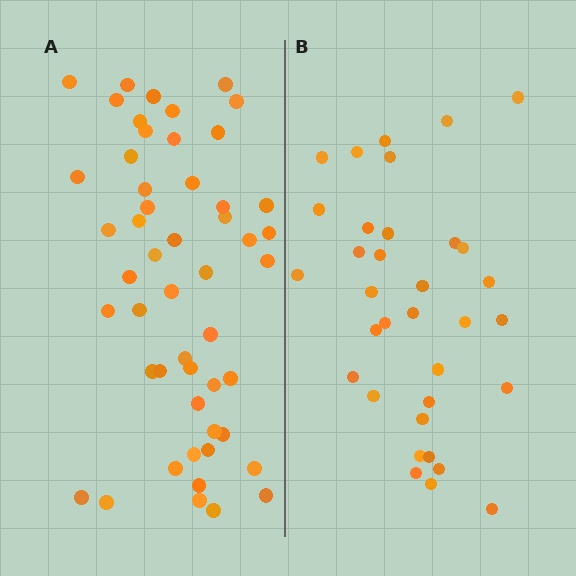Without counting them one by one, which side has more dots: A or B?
Region A (the left region) has more dots.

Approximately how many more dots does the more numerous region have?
Region A has approximately 15 more dots than region B.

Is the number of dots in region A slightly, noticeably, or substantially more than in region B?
Region A has substantially more. The ratio is roughly 1.5 to 1.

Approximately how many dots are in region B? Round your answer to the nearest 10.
About 30 dots. (The exact count is 34, which rounds to 30.)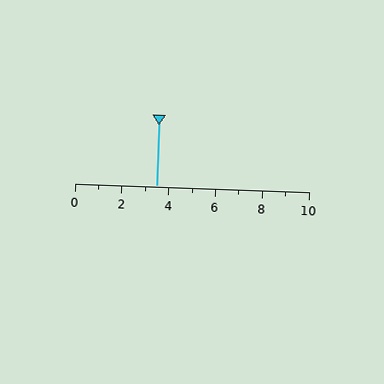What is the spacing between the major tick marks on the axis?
The major ticks are spaced 2 apart.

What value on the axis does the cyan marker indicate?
The marker indicates approximately 3.5.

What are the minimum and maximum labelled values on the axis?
The axis runs from 0 to 10.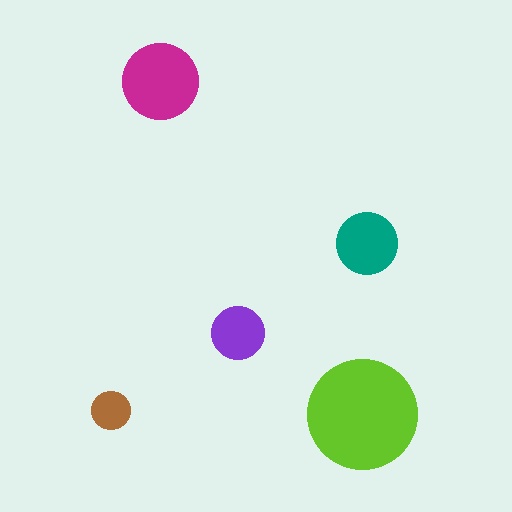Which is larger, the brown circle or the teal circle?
The teal one.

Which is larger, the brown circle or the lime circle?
The lime one.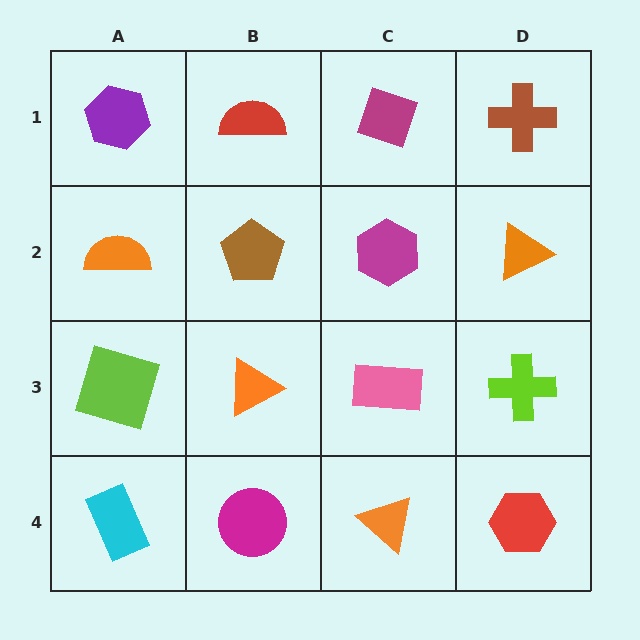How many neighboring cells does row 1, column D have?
2.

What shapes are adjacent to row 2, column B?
A red semicircle (row 1, column B), an orange triangle (row 3, column B), an orange semicircle (row 2, column A), a magenta hexagon (row 2, column C).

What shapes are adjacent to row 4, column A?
A lime square (row 3, column A), a magenta circle (row 4, column B).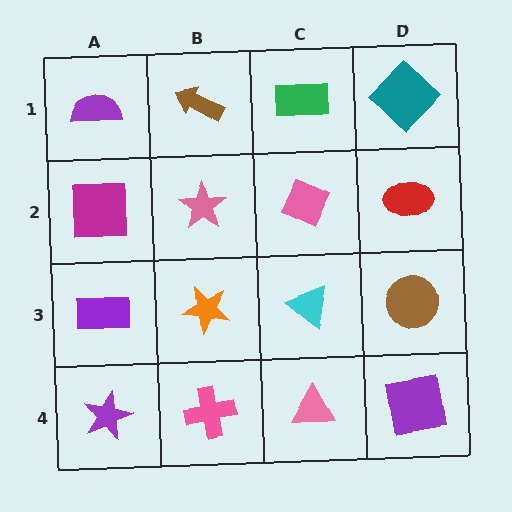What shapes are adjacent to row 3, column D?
A red ellipse (row 2, column D), a purple square (row 4, column D), a cyan triangle (row 3, column C).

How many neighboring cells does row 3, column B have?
4.